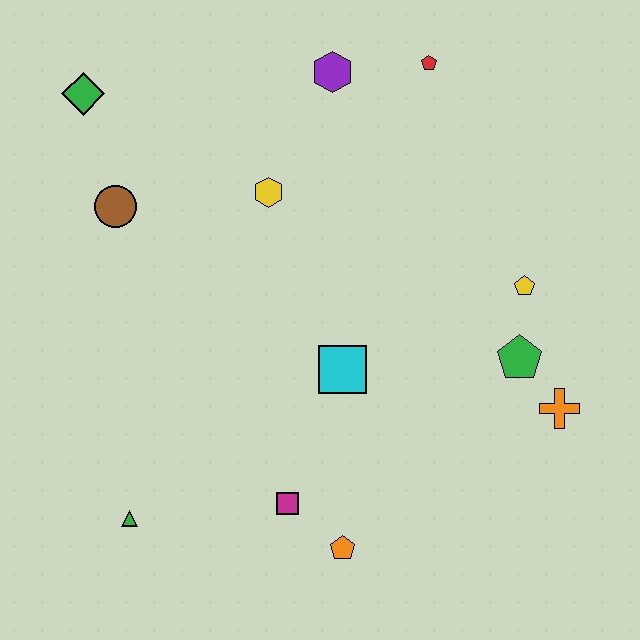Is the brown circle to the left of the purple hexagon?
Yes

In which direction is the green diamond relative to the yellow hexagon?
The green diamond is to the left of the yellow hexagon.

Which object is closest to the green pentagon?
The orange cross is closest to the green pentagon.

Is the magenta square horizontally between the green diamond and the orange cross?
Yes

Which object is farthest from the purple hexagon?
The green triangle is farthest from the purple hexagon.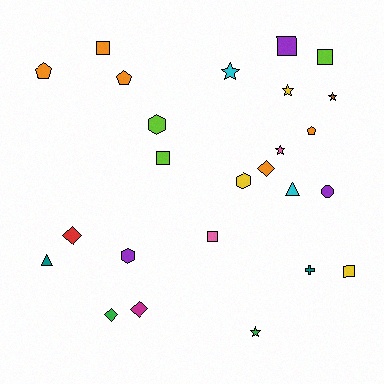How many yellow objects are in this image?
There are 3 yellow objects.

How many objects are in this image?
There are 25 objects.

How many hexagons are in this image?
There are 3 hexagons.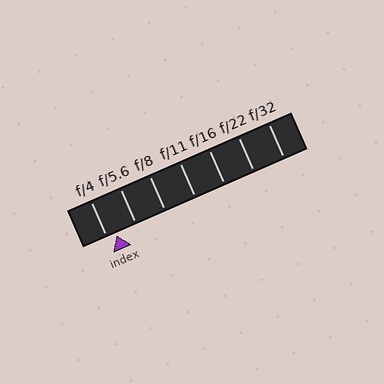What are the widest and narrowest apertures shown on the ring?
The widest aperture shown is f/4 and the narrowest is f/32.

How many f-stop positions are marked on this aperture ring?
There are 7 f-stop positions marked.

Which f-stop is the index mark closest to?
The index mark is closest to f/4.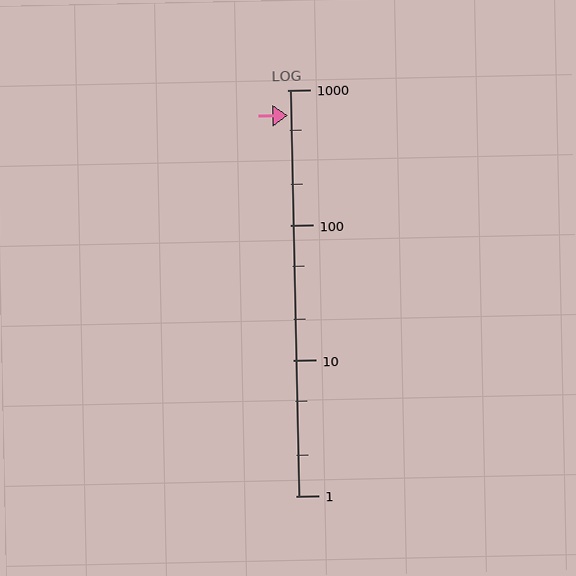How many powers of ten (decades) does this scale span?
The scale spans 3 decades, from 1 to 1000.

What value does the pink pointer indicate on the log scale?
The pointer indicates approximately 650.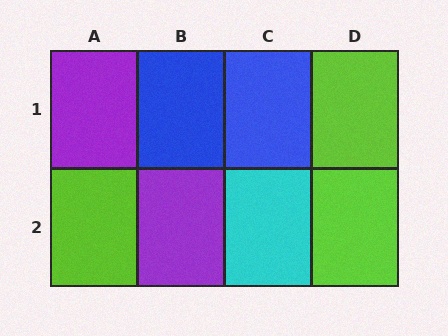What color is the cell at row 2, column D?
Lime.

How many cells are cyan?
1 cell is cyan.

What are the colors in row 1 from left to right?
Purple, blue, blue, lime.